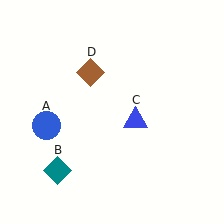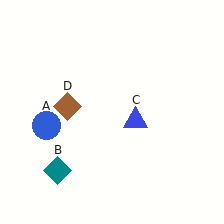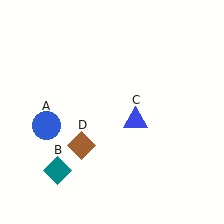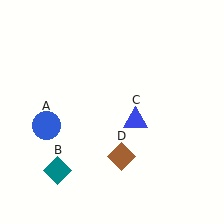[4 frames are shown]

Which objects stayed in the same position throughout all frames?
Blue circle (object A) and teal diamond (object B) and blue triangle (object C) remained stationary.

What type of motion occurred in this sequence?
The brown diamond (object D) rotated counterclockwise around the center of the scene.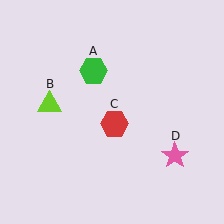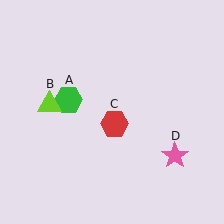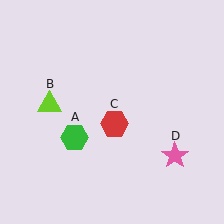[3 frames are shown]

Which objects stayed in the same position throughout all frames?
Lime triangle (object B) and red hexagon (object C) and pink star (object D) remained stationary.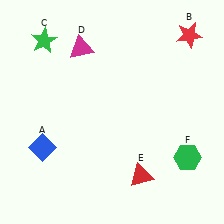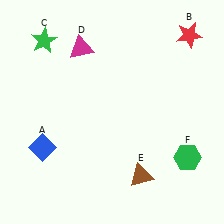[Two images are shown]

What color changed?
The triangle (E) changed from red in Image 1 to brown in Image 2.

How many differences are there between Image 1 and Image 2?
There is 1 difference between the two images.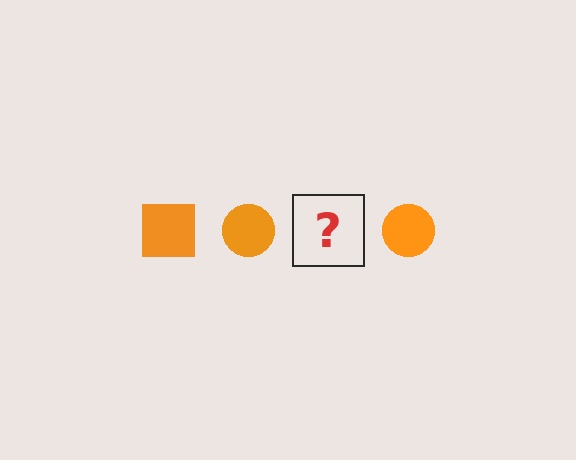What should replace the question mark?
The question mark should be replaced with an orange square.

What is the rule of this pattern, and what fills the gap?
The rule is that the pattern cycles through square, circle shapes in orange. The gap should be filled with an orange square.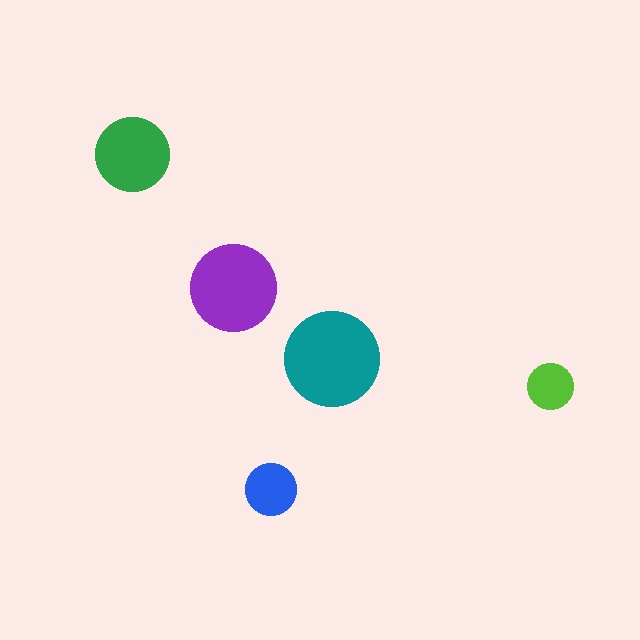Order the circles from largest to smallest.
the teal one, the purple one, the green one, the blue one, the lime one.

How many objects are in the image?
There are 5 objects in the image.